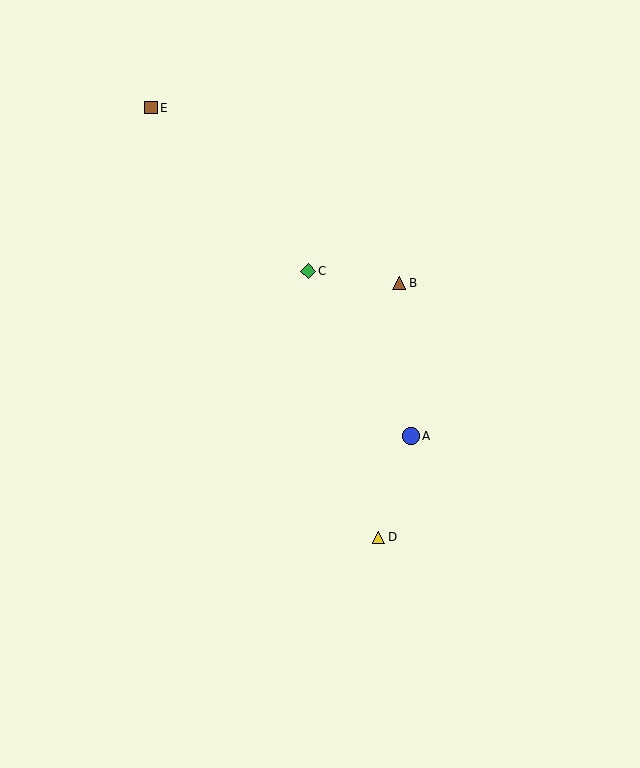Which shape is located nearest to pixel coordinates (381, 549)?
The yellow triangle (labeled D) at (379, 537) is nearest to that location.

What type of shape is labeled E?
Shape E is a brown square.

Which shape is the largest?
The blue circle (labeled A) is the largest.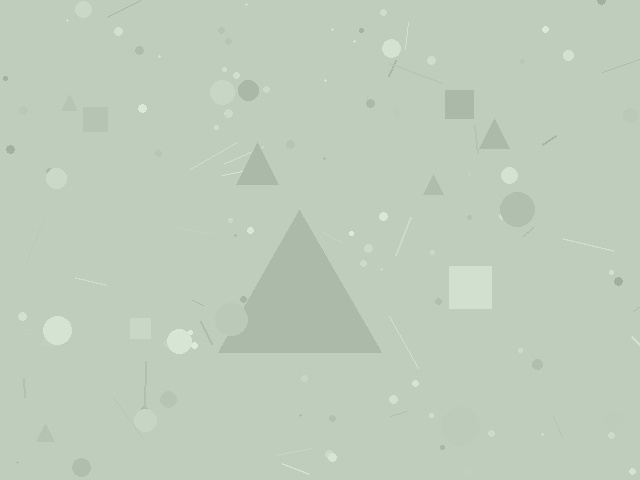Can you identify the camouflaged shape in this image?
The camouflaged shape is a triangle.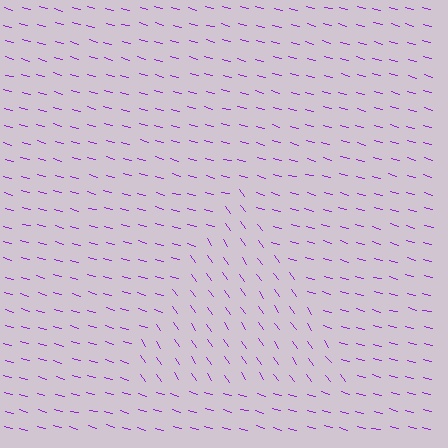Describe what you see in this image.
The image is filled with small purple line segments. A triangle region in the image has lines oriented differently from the surrounding lines, creating a visible texture boundary.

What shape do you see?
I see a triangle.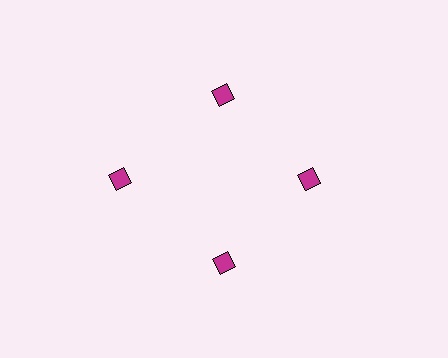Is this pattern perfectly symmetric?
No. The 4 magenta diamonds are arranged in a ring, but one element near the 9 o'clock position is pushed outward from the center, breaking the 4-fold rotational symmetry.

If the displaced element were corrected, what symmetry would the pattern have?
It would have 4-fold rotational symmetry — the pattern would map onto itself every 90 degrees.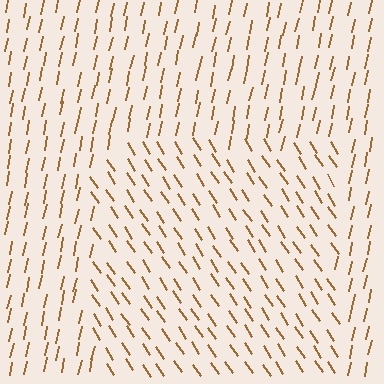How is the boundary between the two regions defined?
The boundary is defined purely by a change in line orientation (approximately 45 degrees difference). All lines are the same color and thickness.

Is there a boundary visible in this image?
Yes, there is a texture boundary formed by a change in line orientation.